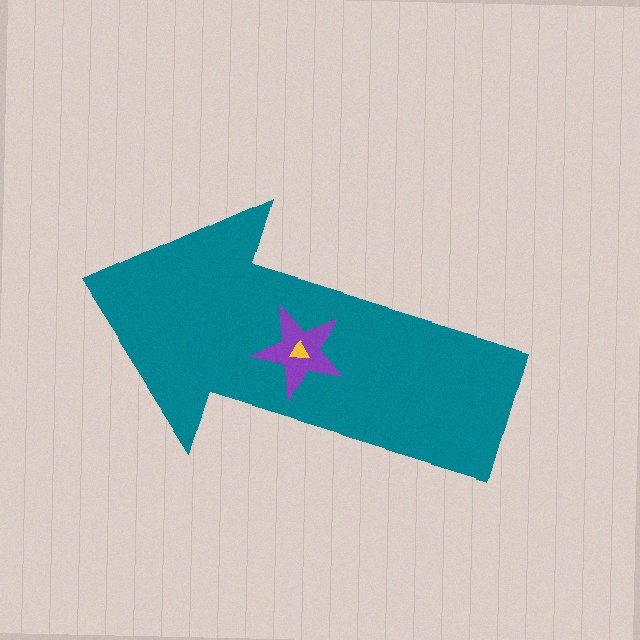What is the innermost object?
The yellow triangle.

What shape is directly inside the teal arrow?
The purple star.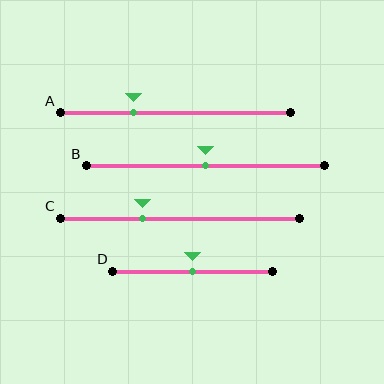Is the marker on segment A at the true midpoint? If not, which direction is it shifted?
No, the marker on segment A is shifted to the left by about 18% of the segment length.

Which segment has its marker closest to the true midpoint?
Segment B has its marker closest to the true midpoint.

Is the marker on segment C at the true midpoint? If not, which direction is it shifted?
No, the marker on segment C is shifted to the left by about 16% of the segment length.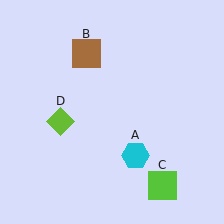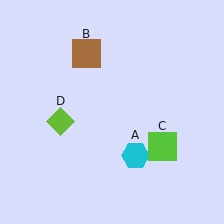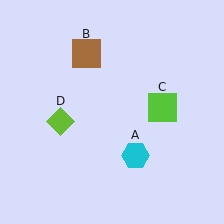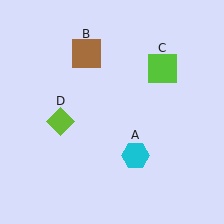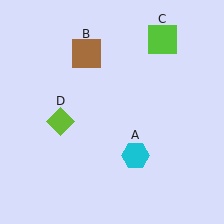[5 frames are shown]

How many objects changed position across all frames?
1 object changed position: lime square (object C).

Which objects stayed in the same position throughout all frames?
Cyan hexagon (object A) and brown square (object B) and lime diamond (object D) remained stationary.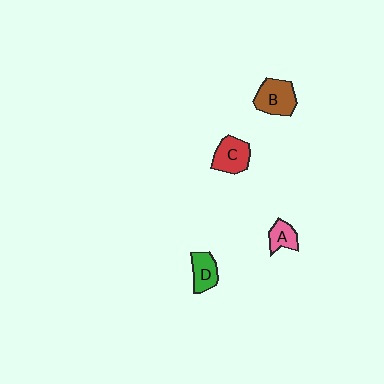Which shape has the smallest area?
Shape A (pink).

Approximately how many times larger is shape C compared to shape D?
Approximately 1.2 times.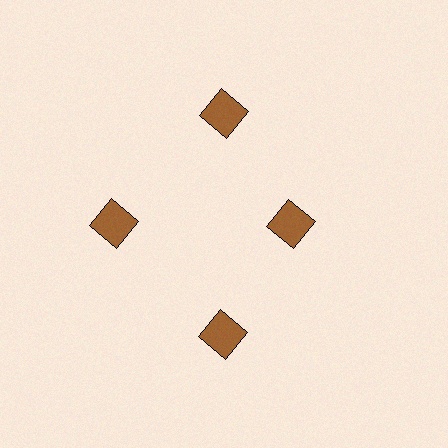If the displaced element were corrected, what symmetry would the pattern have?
It would have 4-fold rotational symmetry — the pattern would map onto itself every 90 degrees.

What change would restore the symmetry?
The symmetry would be restored by moving it outward, back onto the ring so that all 4 diamonds sit at equal angles and equal distance from the center.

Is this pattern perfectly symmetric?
No. The 4 brown diamonds are arranged in a ring, but one element near the 3 o'clock position is pulled inward toward the center, breaking the 4-fold rotational symmetry.